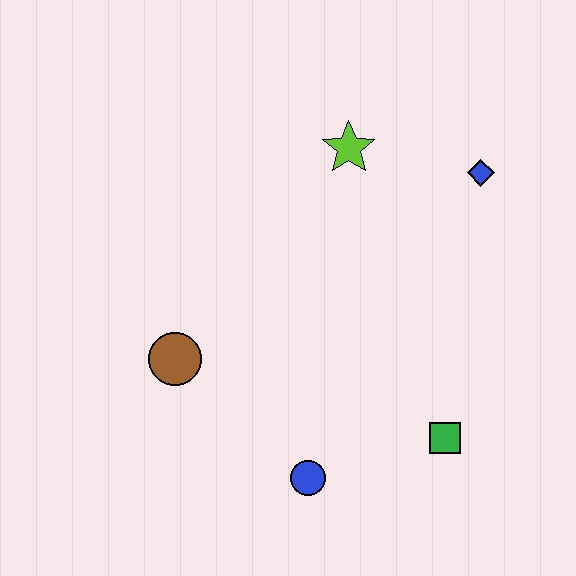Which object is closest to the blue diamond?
The lime star is closest to the blue diamond.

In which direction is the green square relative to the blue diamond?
The green square is below the blue diamond.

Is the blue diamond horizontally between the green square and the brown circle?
No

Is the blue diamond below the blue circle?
No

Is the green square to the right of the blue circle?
Yes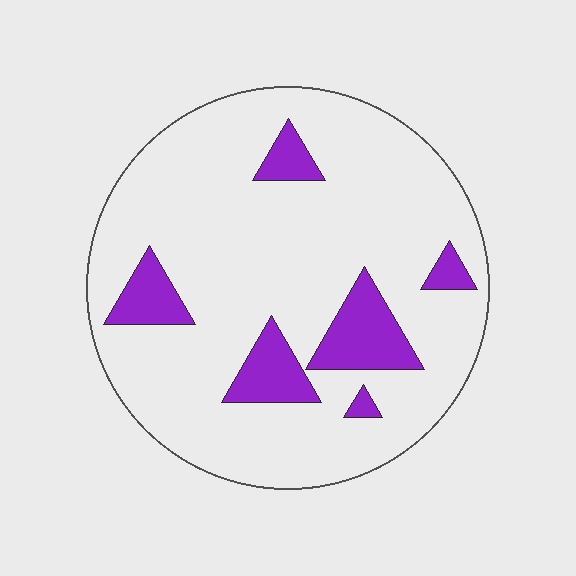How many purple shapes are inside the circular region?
6.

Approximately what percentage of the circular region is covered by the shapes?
Approximately 15%.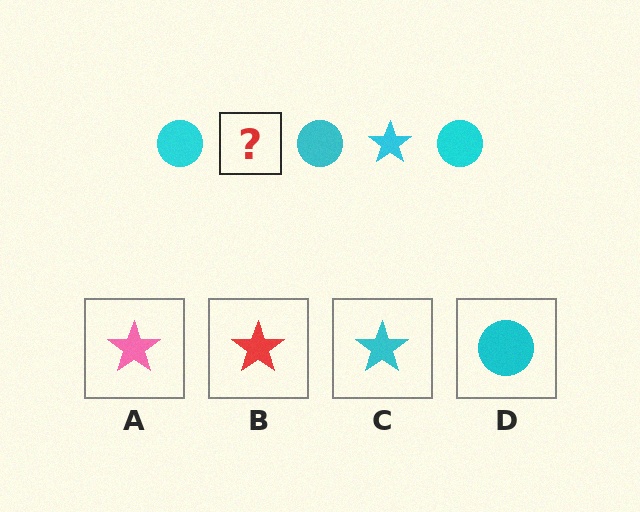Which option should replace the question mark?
Option C.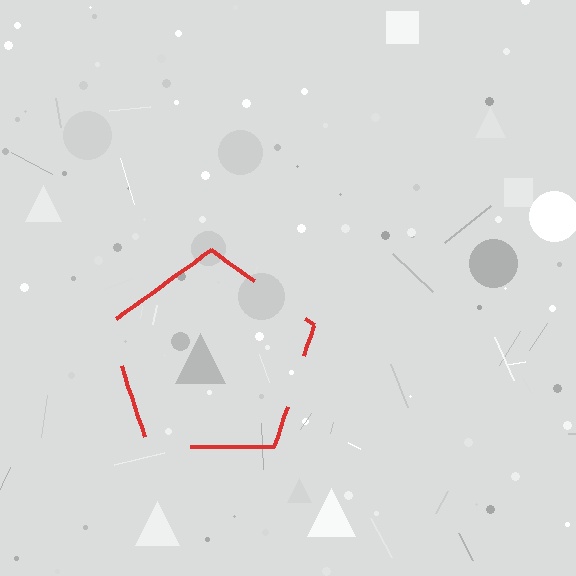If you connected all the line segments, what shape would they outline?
They would outline a pentagon.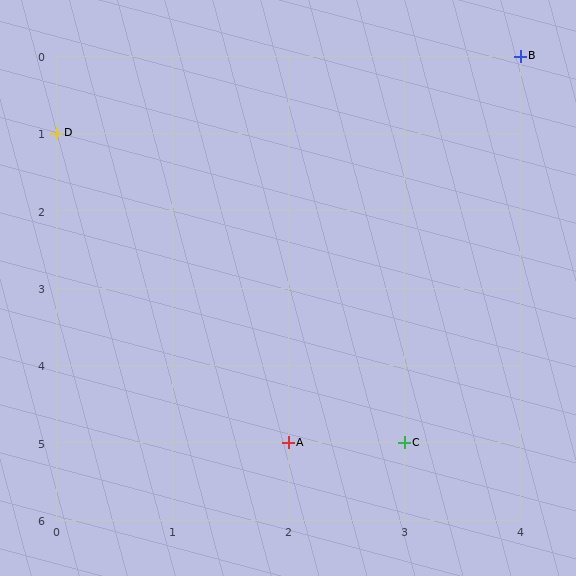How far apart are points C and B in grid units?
Points C and B are 1 column and 5 rows apart (about 5.1 grid units diagonally).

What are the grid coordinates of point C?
Point C is at grid coordinates (3, 5).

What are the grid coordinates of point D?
Point D is at grid coordinates (0, 1).